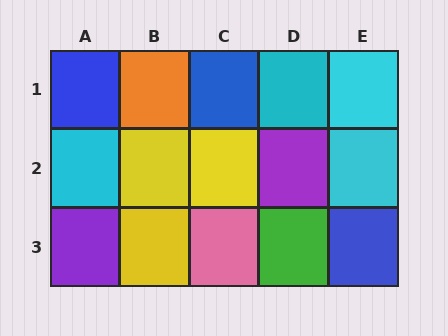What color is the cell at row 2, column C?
Yellow.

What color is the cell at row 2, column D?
Purple.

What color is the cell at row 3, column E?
Blue.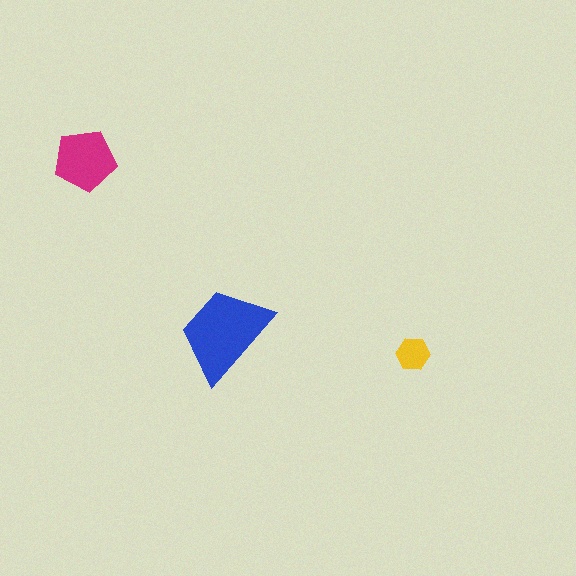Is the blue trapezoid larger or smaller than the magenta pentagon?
Larger.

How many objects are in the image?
There are 3 objects in the image.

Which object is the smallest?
The yellow hexagon.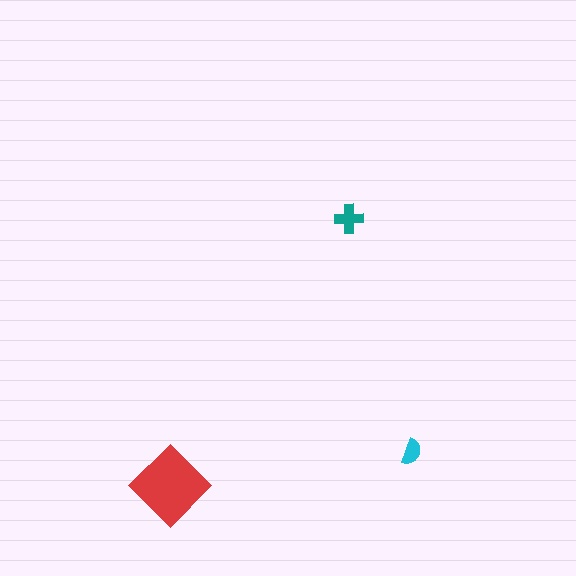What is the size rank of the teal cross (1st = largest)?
2nd.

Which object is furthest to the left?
The red diamond is leftmost.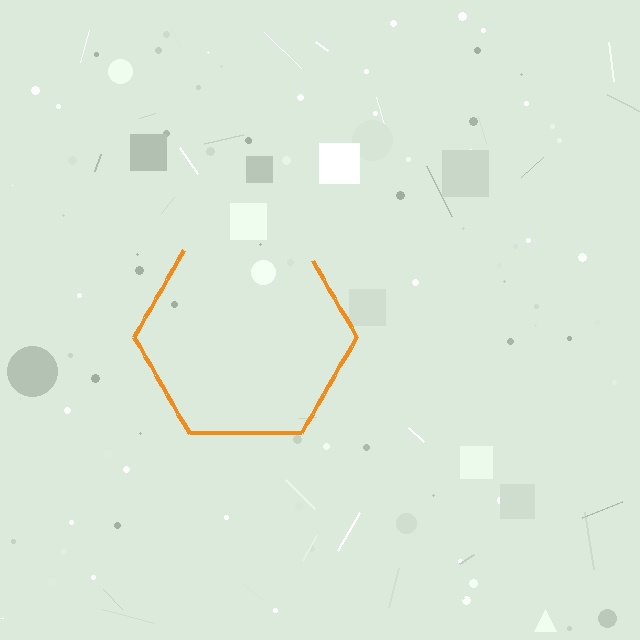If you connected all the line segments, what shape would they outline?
They would outline a hexagon.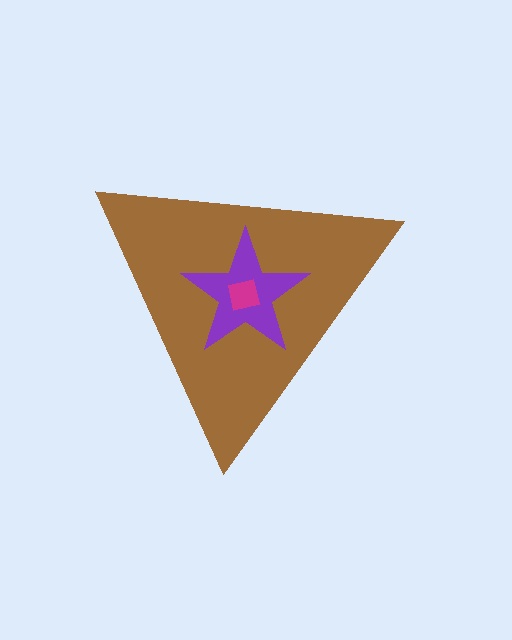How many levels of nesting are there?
3.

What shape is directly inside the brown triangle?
The purple star.